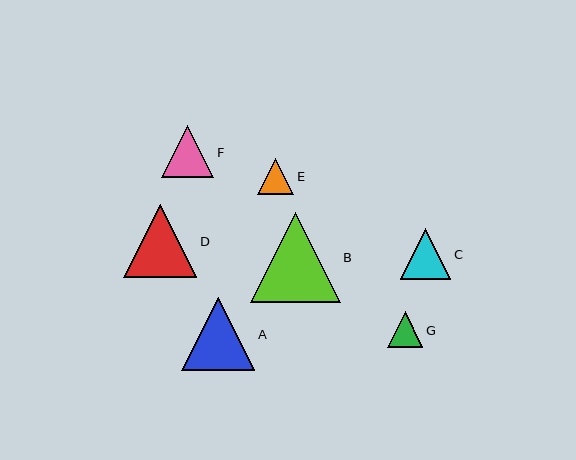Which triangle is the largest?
Triangle B is the largest with a size of approximately 90 pixels.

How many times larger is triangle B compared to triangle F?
Triangle B is approximately 1.7 times the size of triangle F.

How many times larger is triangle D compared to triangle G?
Triangle D is approximately 2.1 times the size of triangle G.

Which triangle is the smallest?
Triangle G is the smallest with a size of approximately 36 pixels.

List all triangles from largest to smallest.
From largest to smallest: B, D, A, F, C, E, G.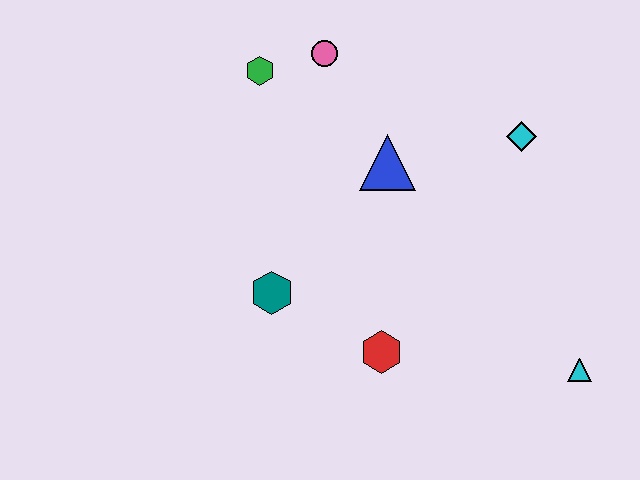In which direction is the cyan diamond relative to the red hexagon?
The cyan diamond is above the red hexagon.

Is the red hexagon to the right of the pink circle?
Yes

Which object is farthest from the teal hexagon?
The cyan triangle is farthest from the teal hexagon.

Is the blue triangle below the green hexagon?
Yes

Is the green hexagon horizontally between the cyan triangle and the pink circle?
No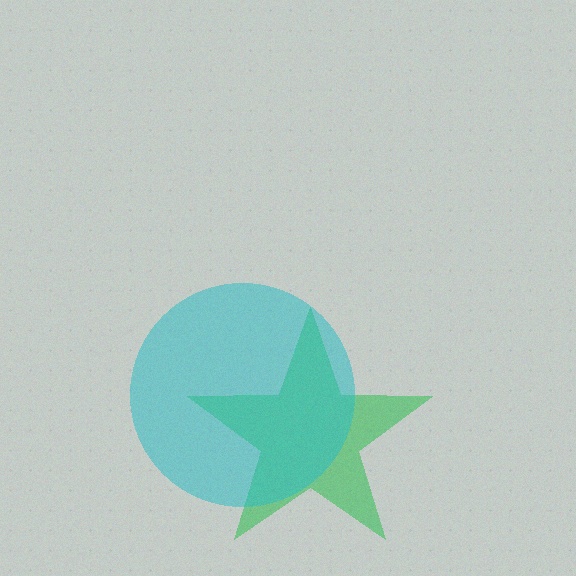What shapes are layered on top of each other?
The layered shapes are: a green star, a cyan circle.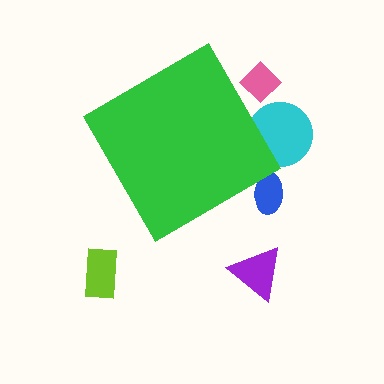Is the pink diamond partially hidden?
Yes, the pink diamond is partially hidden behind the green diamond.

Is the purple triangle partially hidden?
No, the purple triangle is fully visible.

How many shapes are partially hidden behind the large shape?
3 shapes are partially hidden.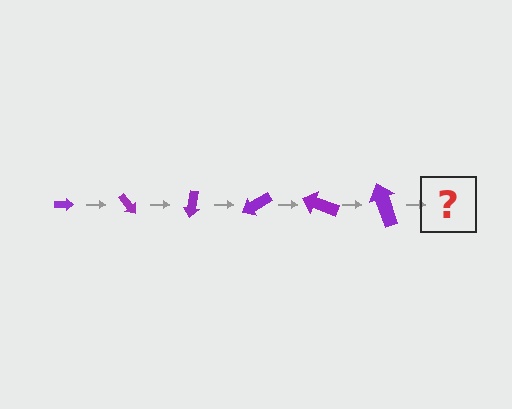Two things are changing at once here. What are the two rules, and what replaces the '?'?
The two rules are that the arrow grows larger each step and it rotates 50 degrees each step. The '?' should be an arrow, larger than the previous one and rotated 300 degrees from the start.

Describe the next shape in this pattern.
It should be an arrow, larger than the previous one and rotated 300 degrees from the start.